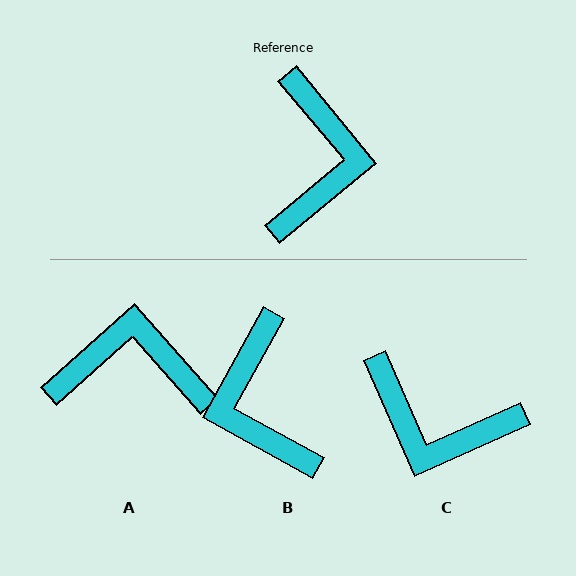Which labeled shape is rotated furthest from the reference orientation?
B, about 158 degrees away.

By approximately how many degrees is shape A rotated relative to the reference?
Approximately 92 degrees counter-clockwise.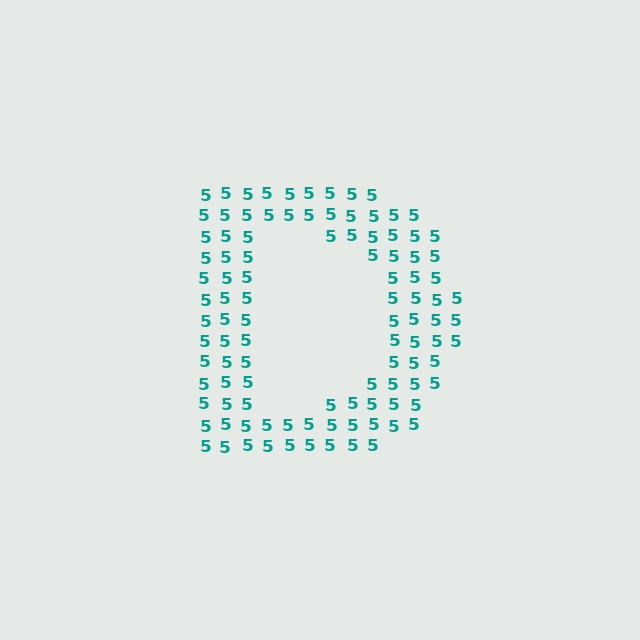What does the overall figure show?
The overall figure shows the letter D.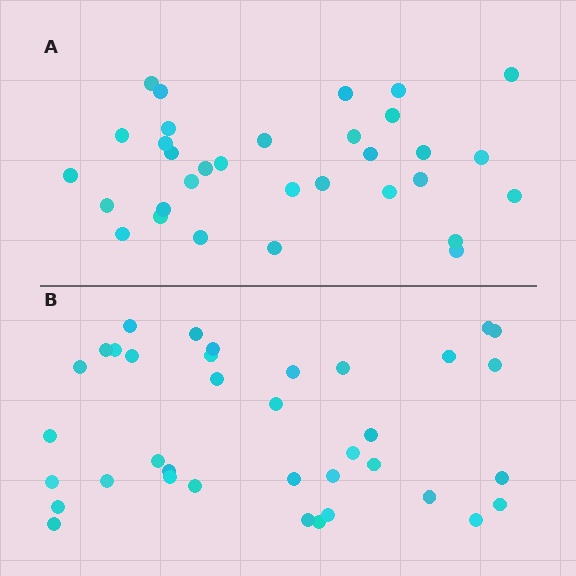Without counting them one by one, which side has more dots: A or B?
Region B (the bottom region) has more dots.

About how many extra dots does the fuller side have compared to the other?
Region B has about 5 more dots than region A.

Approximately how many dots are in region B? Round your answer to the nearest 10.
About 40 dots. (The exact count is 37, which rounds to 40.)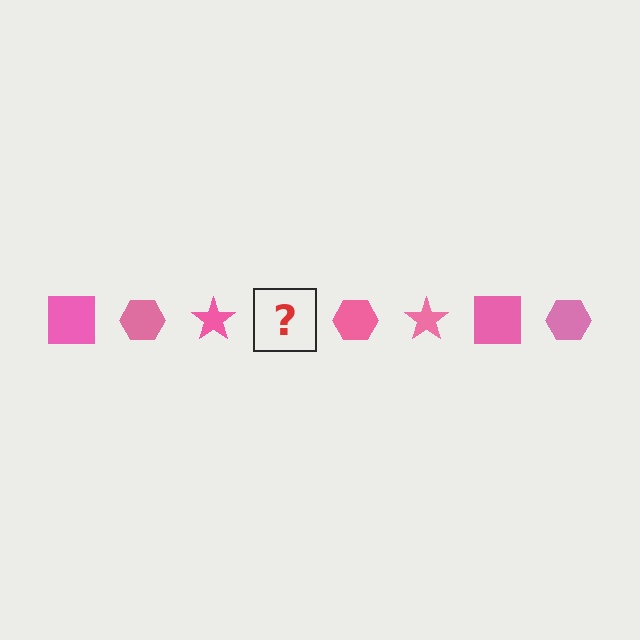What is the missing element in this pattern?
The missing element is a pink square.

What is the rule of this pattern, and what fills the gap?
The rule is that the pattern cycles through square, hexagon, star shapes in pink. The gap should be filled with a pink square.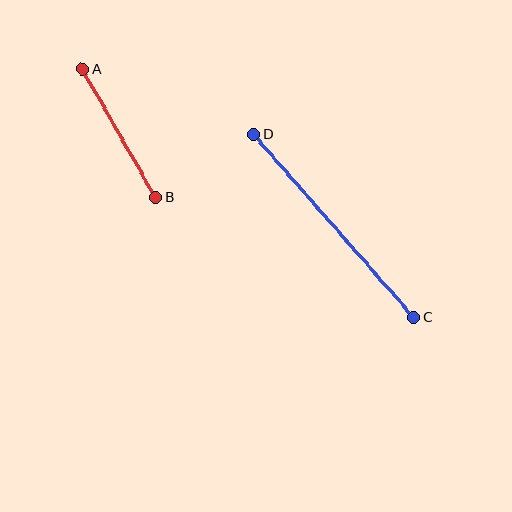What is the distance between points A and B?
The distance is approximately 148 pixels.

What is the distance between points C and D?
The distance is approximately 244 pixels.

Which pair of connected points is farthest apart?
Points C and D are farthest apart.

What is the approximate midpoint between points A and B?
The midpoint is at approximately (119, 133) pixels.